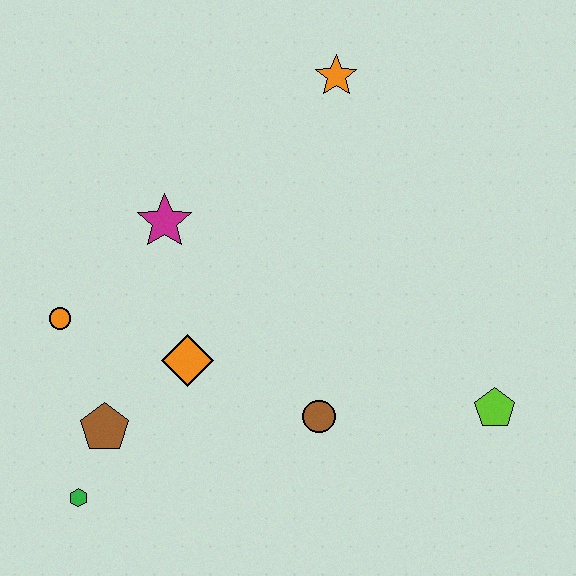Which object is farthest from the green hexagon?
The orange star is farthest from the green hexagon.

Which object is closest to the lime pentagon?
The brown circle is closest to the lime pentagon.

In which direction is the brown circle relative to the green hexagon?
The brown circle is to the right of the green hexagon.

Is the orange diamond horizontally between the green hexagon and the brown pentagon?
No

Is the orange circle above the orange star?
No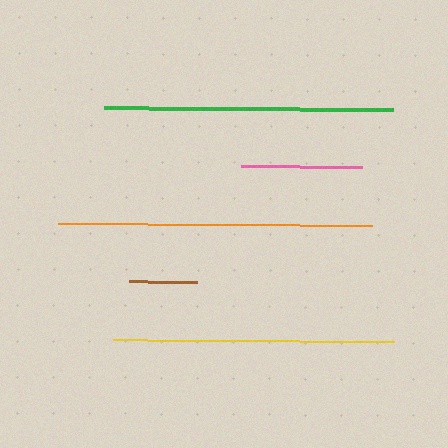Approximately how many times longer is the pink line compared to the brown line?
The pink line is approximately 1.8 times the length of the brown line.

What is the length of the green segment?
The green segment is approximately 289 pixels long.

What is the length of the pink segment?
The pink segment is approximately 120 pixels long.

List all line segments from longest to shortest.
From longest to shortest: orange, green, yellow, pink, brown.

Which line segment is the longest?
The orange line is the longest at approximately 315 pixels.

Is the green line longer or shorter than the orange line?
The orange line is longer than the green line.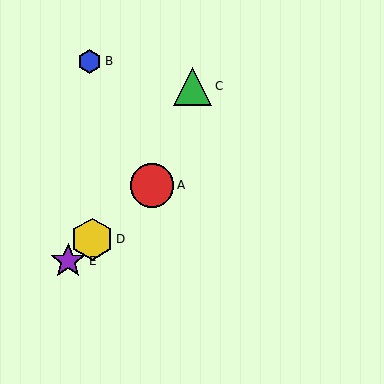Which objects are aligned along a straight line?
Objects A, D, E are aligned along a straight line.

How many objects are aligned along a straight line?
3 objects (A, D, E) are aligned along a straight line.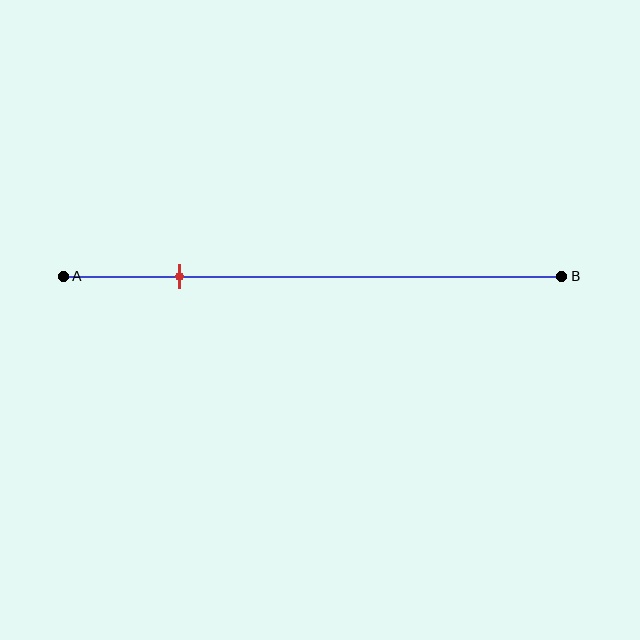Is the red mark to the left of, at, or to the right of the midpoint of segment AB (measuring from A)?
The red mark is to the left of the midpoint of segment AB.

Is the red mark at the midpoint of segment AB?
No, the mark is at about 25% from A, not at the 50% midpoint.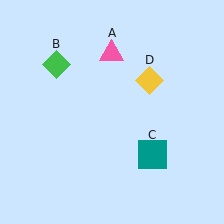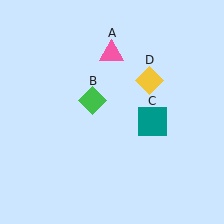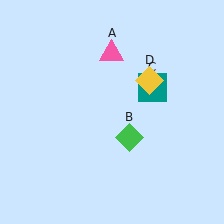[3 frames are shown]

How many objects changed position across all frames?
2 objects changed position: green diamond (object B), teal square (object C).